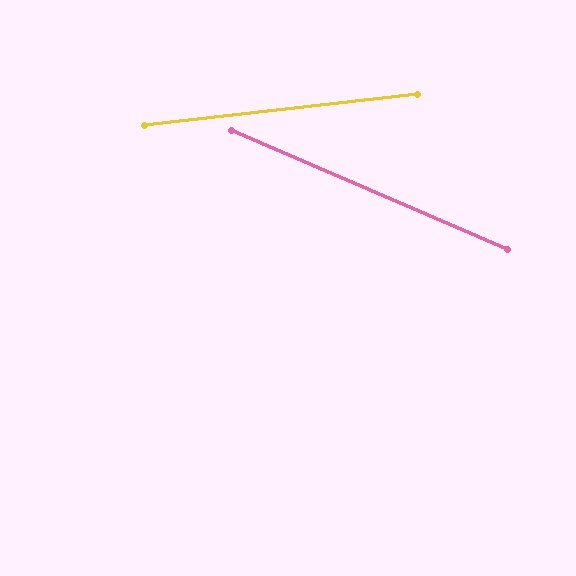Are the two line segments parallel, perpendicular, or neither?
Neither parallel nor perpendicular — they differ by about 30°.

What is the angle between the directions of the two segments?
Approximately 30 degrees.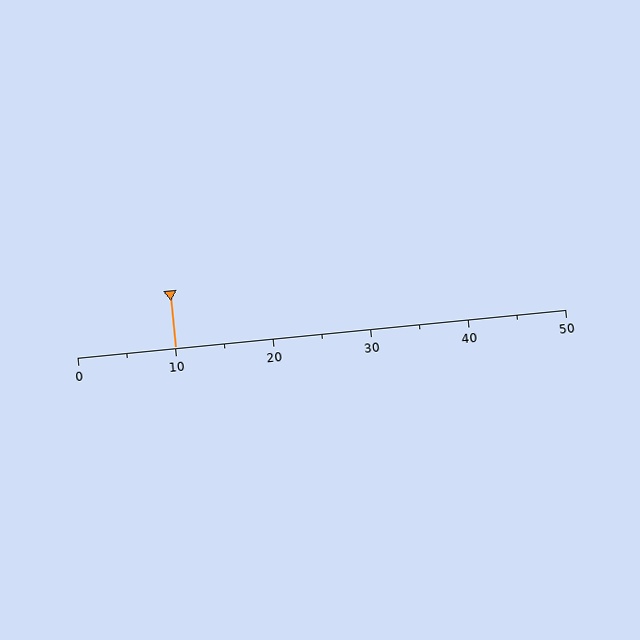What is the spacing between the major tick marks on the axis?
The major ticks are spaced 10 apart.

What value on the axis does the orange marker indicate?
The marker indicates approximately 10.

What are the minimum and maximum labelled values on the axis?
The axis runs from 0 to 50.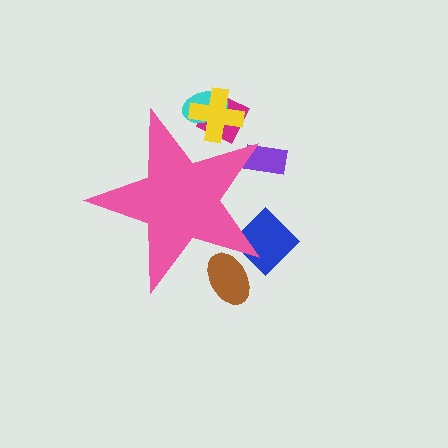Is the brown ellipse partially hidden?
Yes, the brown ellipse is partially hidden behind the pink star.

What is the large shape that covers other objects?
A pink star.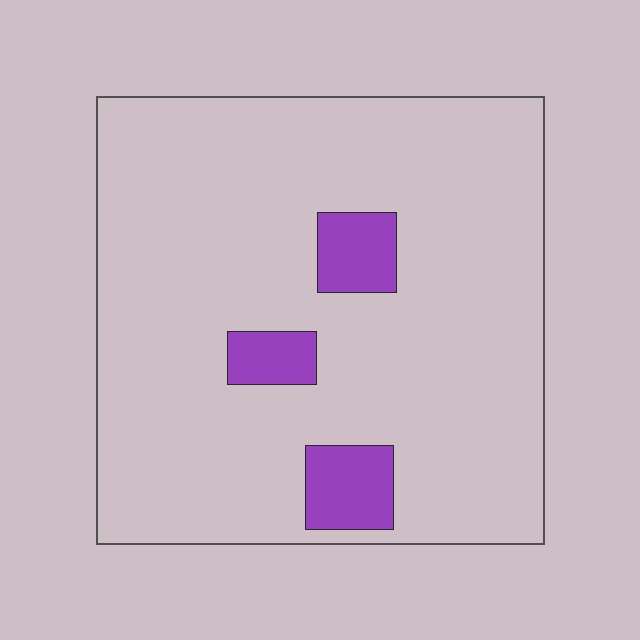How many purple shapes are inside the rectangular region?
3.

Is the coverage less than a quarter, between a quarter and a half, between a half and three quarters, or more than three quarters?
Less than a quarter.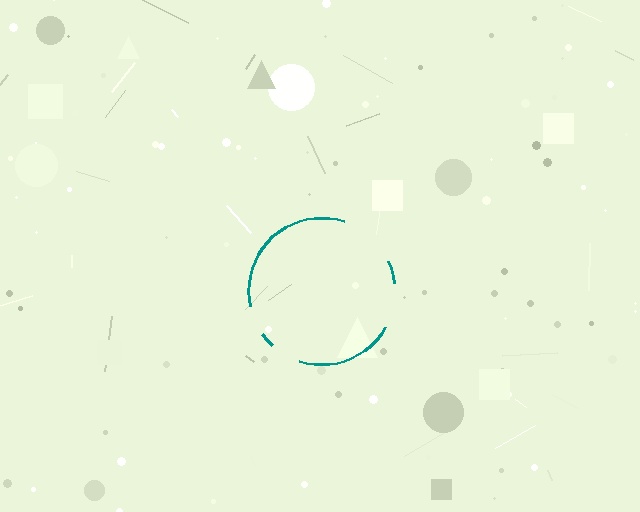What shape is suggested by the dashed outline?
The dashed outline suggests a circle.